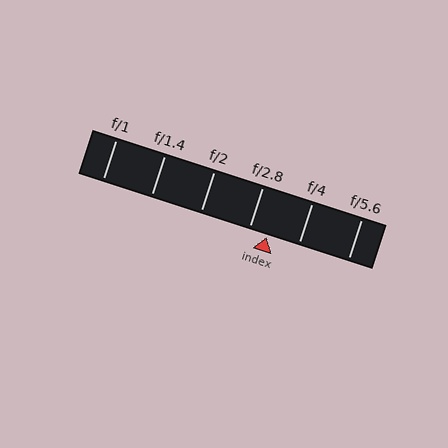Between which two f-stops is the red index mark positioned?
The index mark is between f/2.8 and f/4.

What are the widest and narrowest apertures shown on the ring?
The widest aperture shown is f/1 and the narrowest is f/5.6.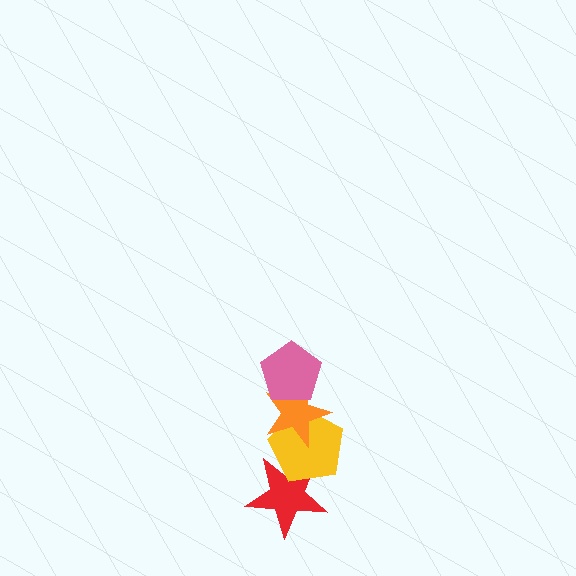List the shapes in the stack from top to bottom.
From top to bottom: the pink pentagon, the orange star, the yellow pentagon, the red star.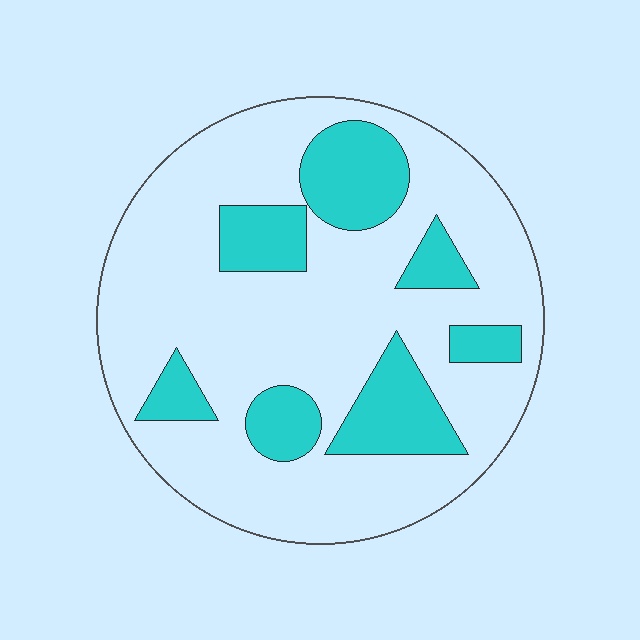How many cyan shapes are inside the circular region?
7.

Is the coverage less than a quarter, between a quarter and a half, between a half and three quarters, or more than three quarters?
Less than a quarter.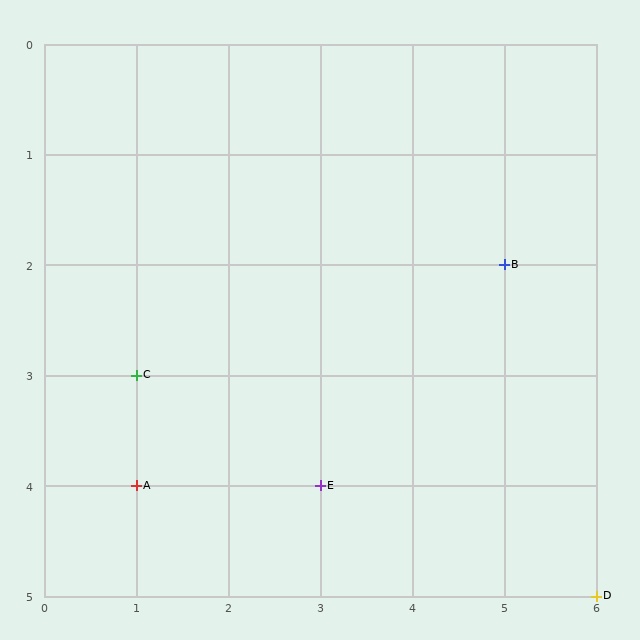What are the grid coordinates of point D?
Point D is at grid coordinates (6, 5).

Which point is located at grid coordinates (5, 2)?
Point B is at (5, 2).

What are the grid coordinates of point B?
Point B is at grid coordinates (5, 2).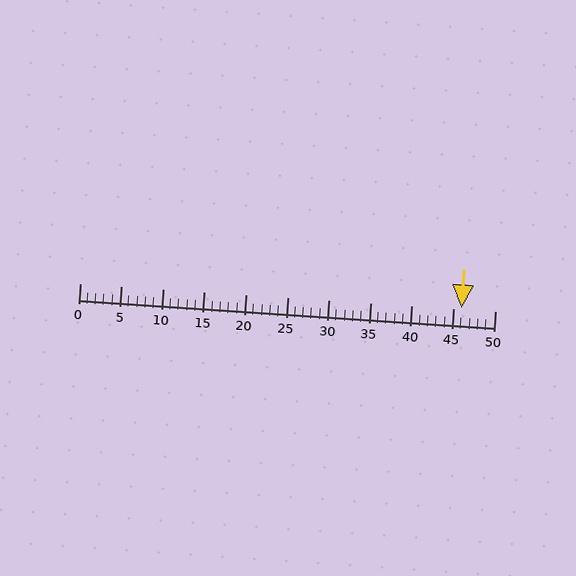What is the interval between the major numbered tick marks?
The major tick marks are spaced 5 units apart.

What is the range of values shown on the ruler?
The ruler shows values from 0 to 50.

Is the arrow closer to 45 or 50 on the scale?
The arrow is closer to 45.